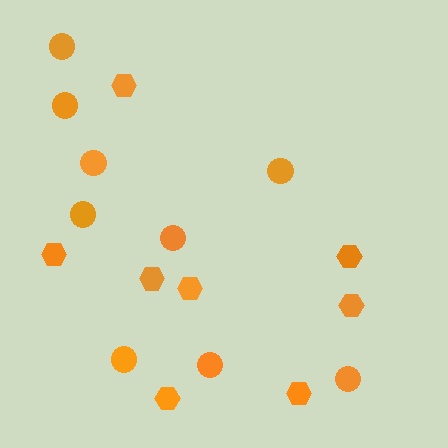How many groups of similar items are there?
There are 2 groups: one group of circles (9) and one group of hexagons (8).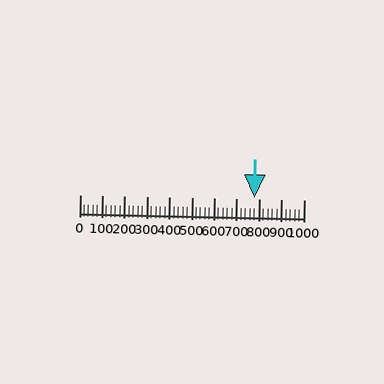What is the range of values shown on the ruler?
The ruler shows values from 0 to 1000.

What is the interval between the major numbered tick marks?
The major tick marks are spaced 100 units apart.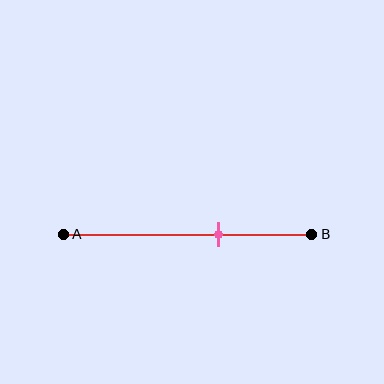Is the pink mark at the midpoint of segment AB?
No, the mark is at about 60% from A, not at the 50% midpoint.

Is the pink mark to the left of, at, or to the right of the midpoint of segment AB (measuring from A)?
The pink mark is to the right of the midpoint of segment AB.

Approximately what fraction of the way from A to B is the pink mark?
The pink mark is approximately 60% of the way from A to B.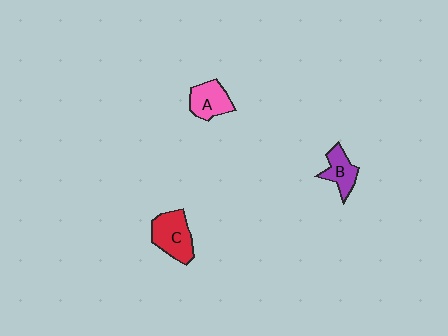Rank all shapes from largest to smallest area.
From largest to smallest: C (red), A (pink), B (purple).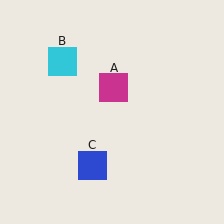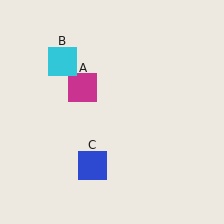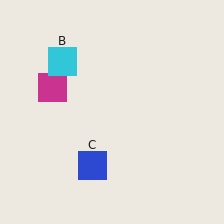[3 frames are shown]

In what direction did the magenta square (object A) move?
The magenta square (object A) moved left.